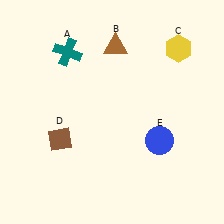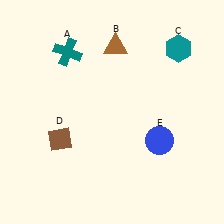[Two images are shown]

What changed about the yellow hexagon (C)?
In Image 1, C is yellow. In Image 2, it changed to teal.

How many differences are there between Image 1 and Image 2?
There is 1 difference between the two images.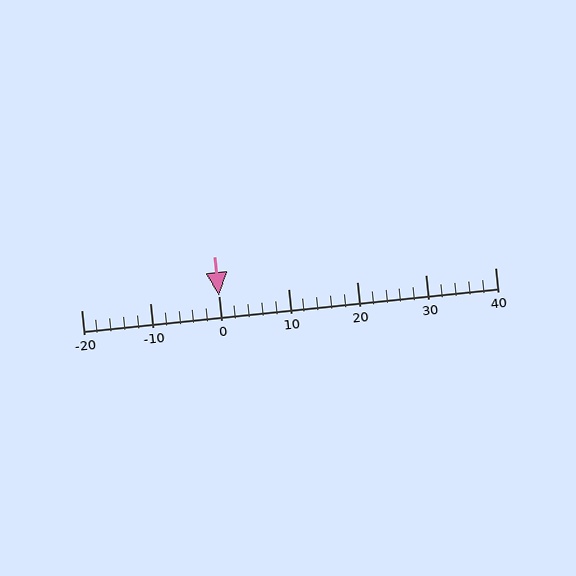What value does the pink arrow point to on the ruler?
The pink arrow points to approximately 0.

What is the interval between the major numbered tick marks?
The major tick marks are spaced 10 units apart.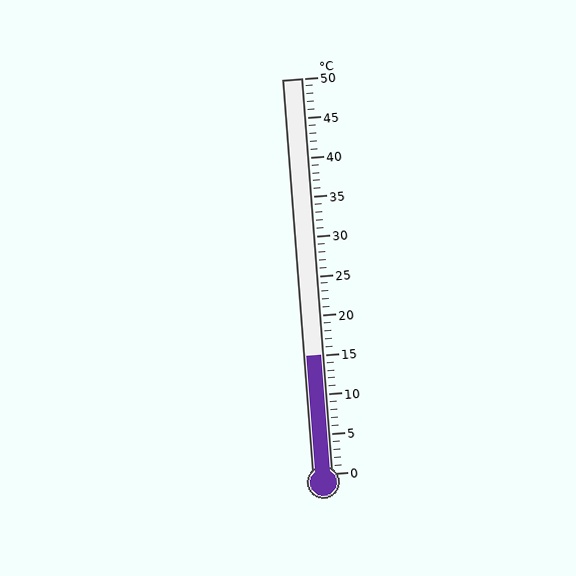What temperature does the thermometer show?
The thermometer shows approximately 15°C.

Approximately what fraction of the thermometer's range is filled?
The thermometer is filled to approximately 30% of its range.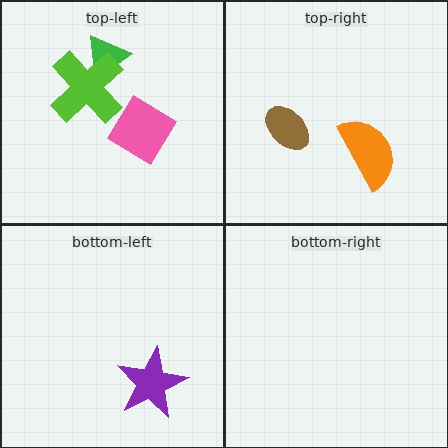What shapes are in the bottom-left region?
The purple star.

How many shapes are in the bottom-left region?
1.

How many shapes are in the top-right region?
2.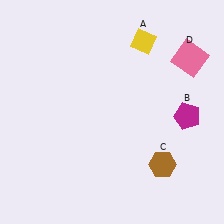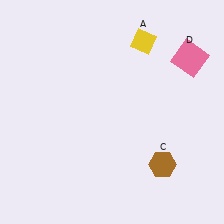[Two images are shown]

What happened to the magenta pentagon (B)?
The magenta pentagon (B) was removed in Image 2. It was in the bottom-right area of Image 1.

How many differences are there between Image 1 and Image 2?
There is 1 difference between the two images.